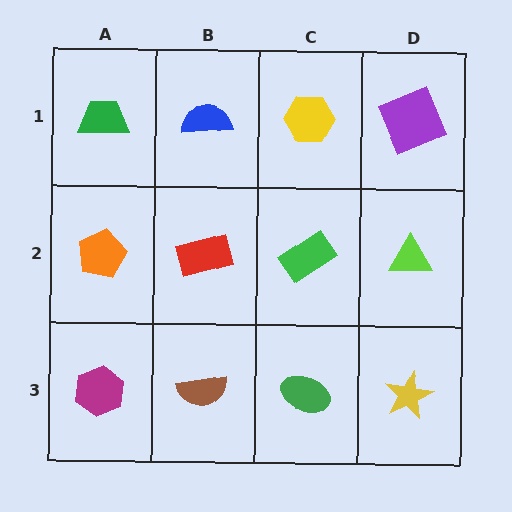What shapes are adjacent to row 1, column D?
A lime triangle (row 2, column D), a yellow hexagon (row 1, column C).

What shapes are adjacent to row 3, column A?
An orange pentagon (row 2, column A), a brown semicircle (row 3, column B).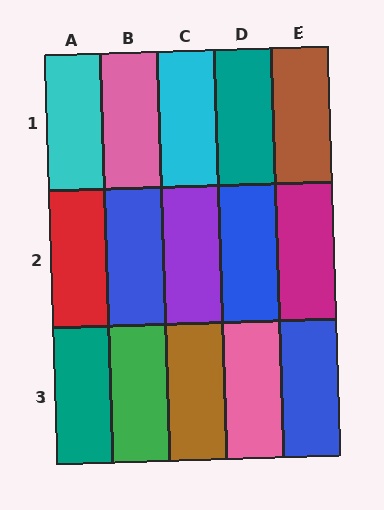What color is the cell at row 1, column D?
Teal.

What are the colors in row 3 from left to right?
Teal, green, brown, pink, blue.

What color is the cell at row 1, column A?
Cyan.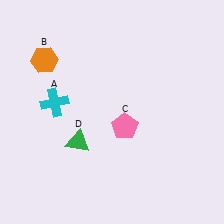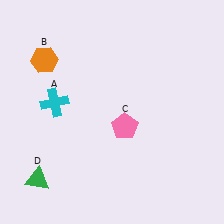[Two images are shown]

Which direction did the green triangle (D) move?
The green triangle (D) moved left.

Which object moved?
The green triangle (D) moved left.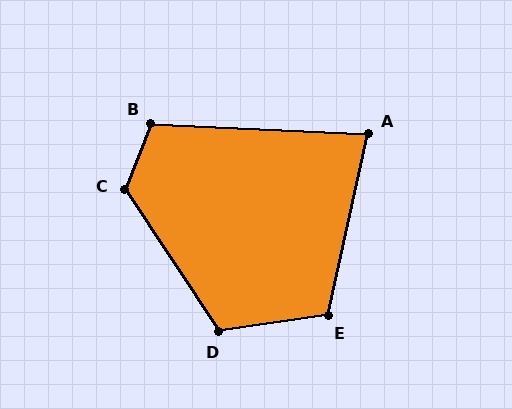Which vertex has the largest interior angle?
C, at approximately 124 degrees.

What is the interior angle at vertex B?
Approximately 109 degrees (obtuse).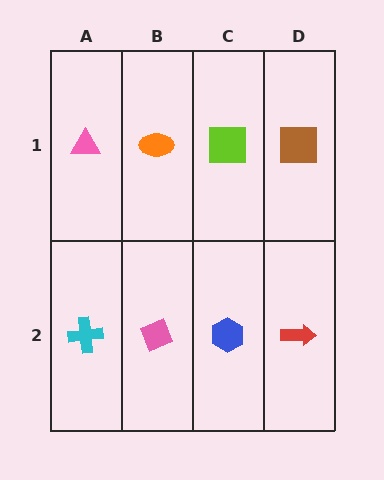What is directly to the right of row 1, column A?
An orange ellipse.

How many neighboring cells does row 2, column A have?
2.